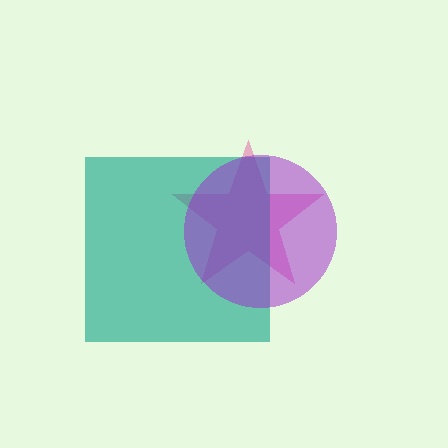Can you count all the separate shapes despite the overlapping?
Yes, there are 3 separate shapes.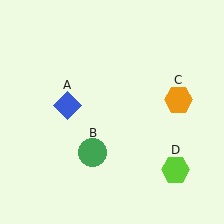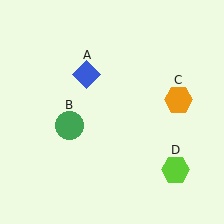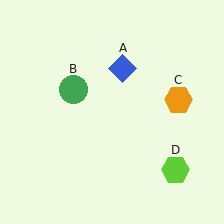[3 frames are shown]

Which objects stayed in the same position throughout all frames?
Orange hexagon (object C) and lime hexagon (object D) remained stationary.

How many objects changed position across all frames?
2 objects changed position: blue diamond (object A), green circle (object B).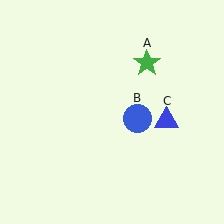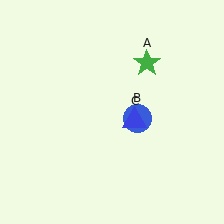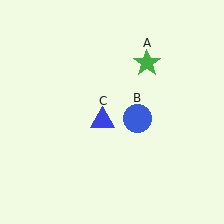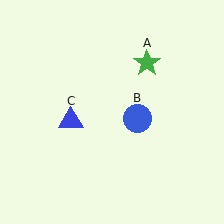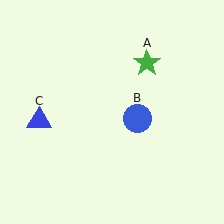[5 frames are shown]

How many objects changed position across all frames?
1 object changed position: blue triangle (object C).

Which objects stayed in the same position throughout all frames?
Green star (object A) and blue circle (object B) remained stationary.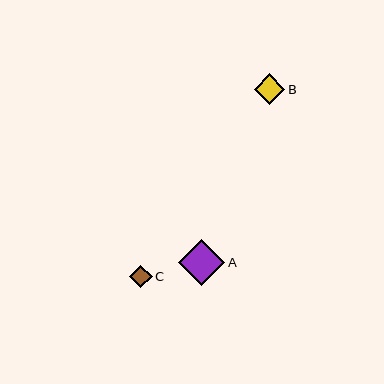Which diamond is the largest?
Diamond A is the largest with a size of approximately 46 pixels.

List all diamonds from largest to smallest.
From largest to smallest: A, B, C.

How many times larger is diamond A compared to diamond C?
Diamond A is approximately 2.1 times the size of diamond C.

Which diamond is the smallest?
Diamond C is the smallest with a size of approximately 22 pixels.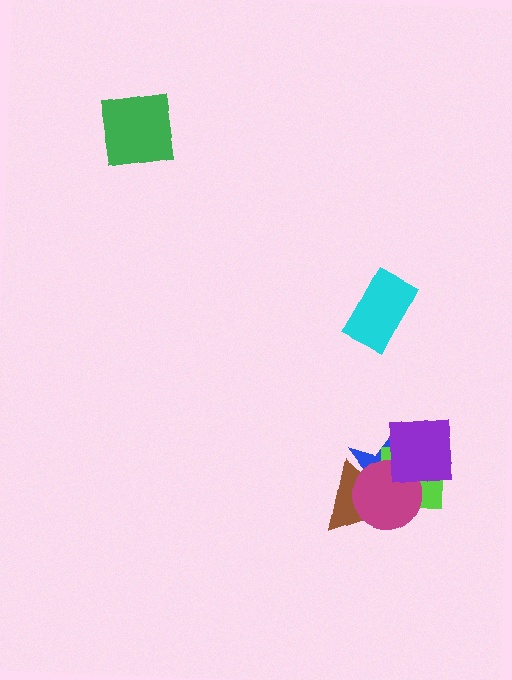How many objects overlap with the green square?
0 objects overlap with the green square.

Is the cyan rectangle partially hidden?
No, no other shape covers it.